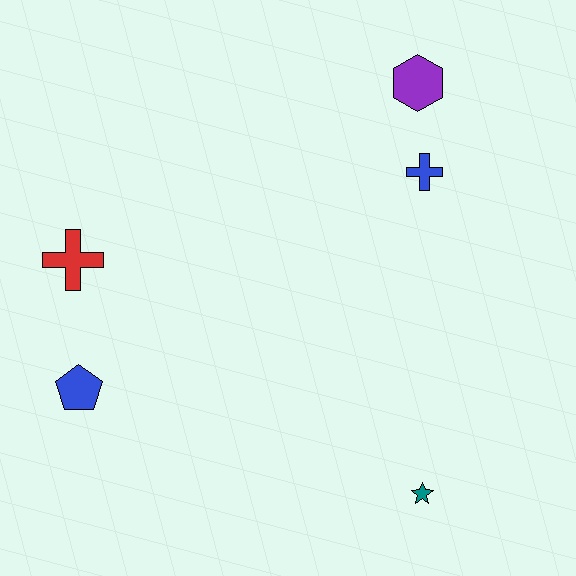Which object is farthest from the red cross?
The teal star is farthest from the red cross.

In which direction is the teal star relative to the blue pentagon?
The teal star is to the right of the blue pentagon.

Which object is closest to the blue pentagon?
The red cross is closest to the blue pentagon.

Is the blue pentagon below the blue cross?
Yes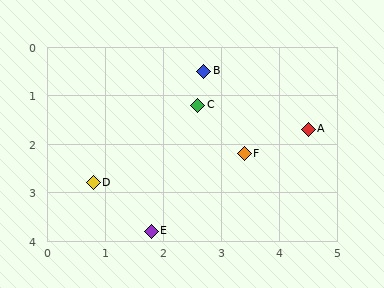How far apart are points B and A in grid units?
Points B and A are about 2.2 grid units apart.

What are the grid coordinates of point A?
Point A is at approximately (4.5, 1.7).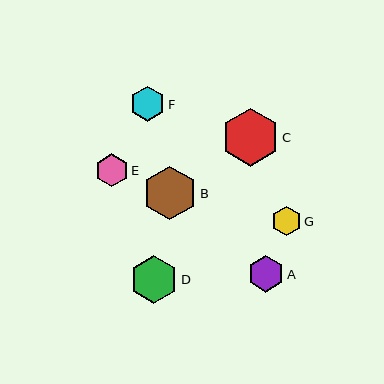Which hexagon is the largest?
Hexagon C is the largest with a size of approximately 58 pixels.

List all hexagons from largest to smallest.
From largest to smallest: C, B, D, A, F, E, G.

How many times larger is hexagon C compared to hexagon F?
Hexagon C is approximately 1.7 times the size of hexagon F.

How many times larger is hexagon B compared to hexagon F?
Hexagon B is approximately 1.5 times the size of hexagon F.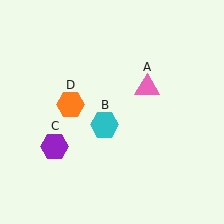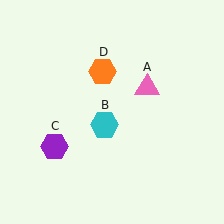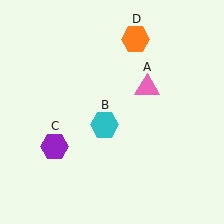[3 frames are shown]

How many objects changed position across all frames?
1 object changed position: orange hexagon (object D).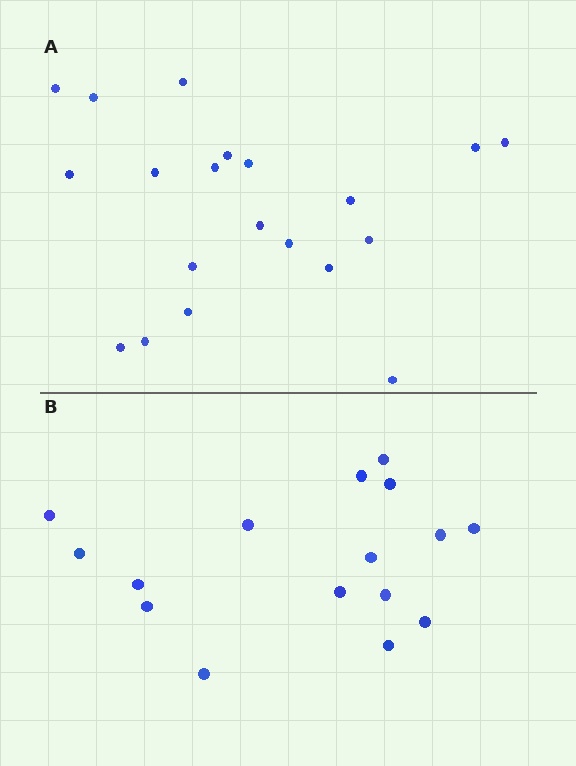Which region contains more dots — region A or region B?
Region A (the top region) has more dots.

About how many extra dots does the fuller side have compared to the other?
Region A has about 4 more dots than region B.